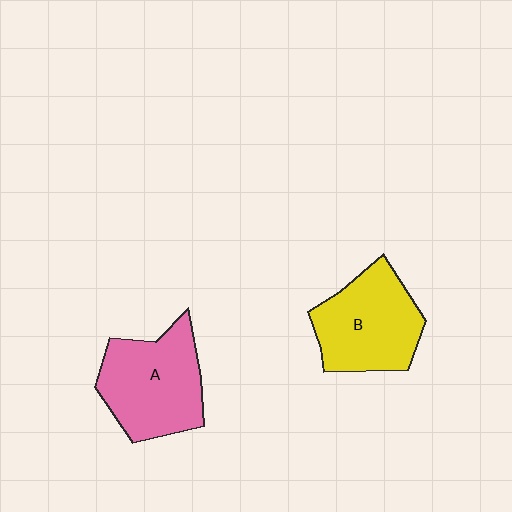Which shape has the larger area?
Shape A (pink).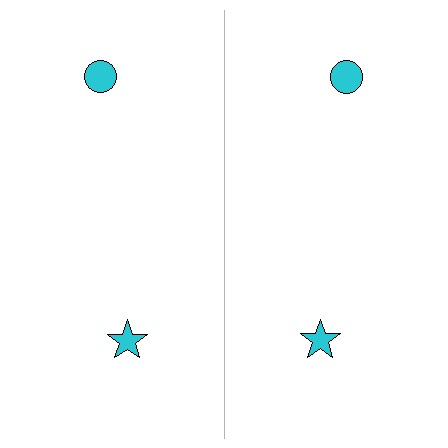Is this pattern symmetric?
Yes, this pattern has bilateral (reflection) symmetry.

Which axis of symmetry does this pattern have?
The pattern has a vertical axis of symmetry running through the center of the image.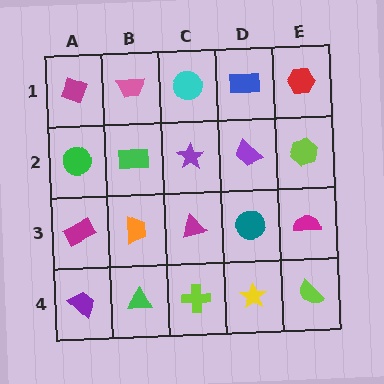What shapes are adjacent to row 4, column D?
A teal circle (row 3, column D), a lime cross (row 4, column C), a lime semicircle (row 4, column E).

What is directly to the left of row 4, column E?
A yellow star.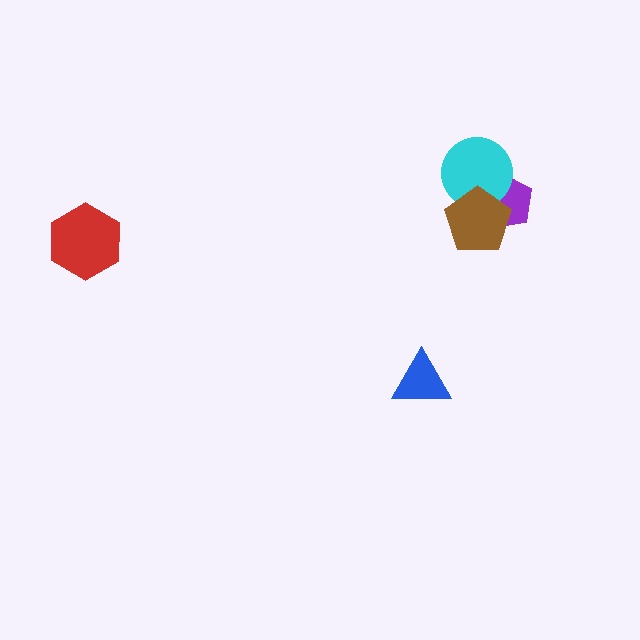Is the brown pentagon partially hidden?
No, no other shape covers it.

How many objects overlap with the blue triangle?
0 objects overlap with the blue triangle.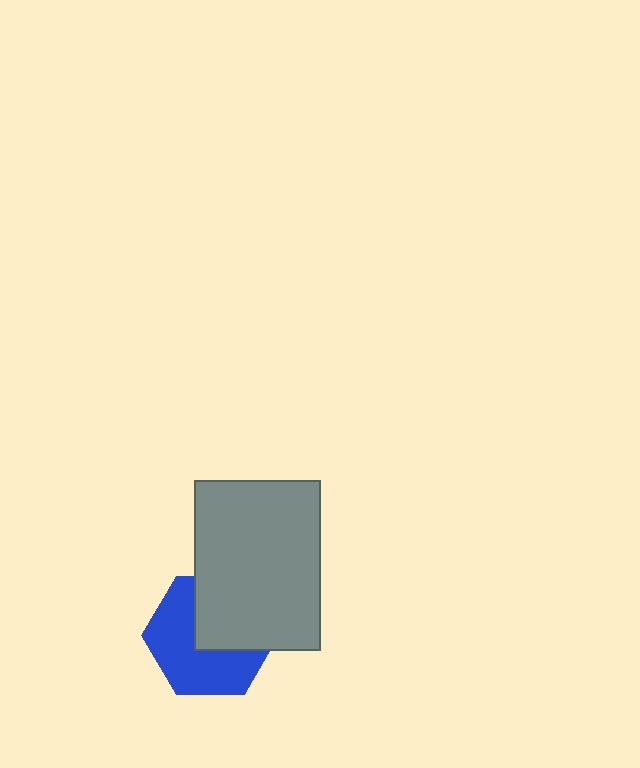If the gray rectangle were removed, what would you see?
You would see the complete blue hexagon.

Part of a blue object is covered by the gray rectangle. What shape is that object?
It is a hexagon.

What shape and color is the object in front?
The object in front is a gray rectangle.